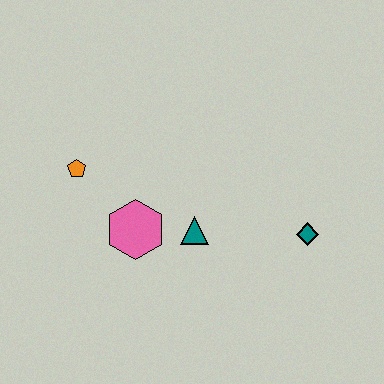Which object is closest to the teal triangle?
The pink hexagon is closest to the teal triangle.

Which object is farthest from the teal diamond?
The orange pentagon is farthest from the teal diamond.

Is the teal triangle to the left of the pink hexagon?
No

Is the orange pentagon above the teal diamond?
Yes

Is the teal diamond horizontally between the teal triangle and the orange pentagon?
No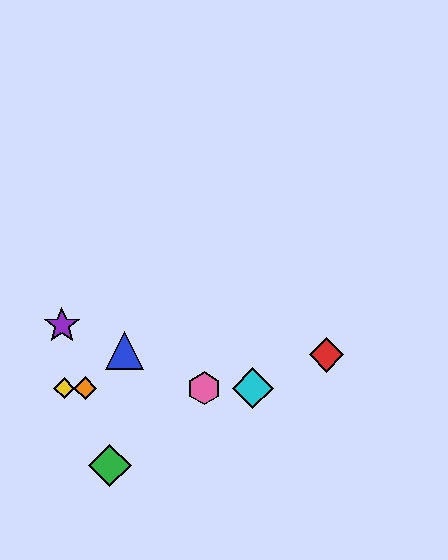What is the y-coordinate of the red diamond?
The red diamond is at y≈355.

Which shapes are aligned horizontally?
The yellow diamond, the orange diamond, the cyan diamond, the pink hexagon are aligned horizontally.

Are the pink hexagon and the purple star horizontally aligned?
No, the pink hexagon is at y≈388 and the purple star is at y≈325.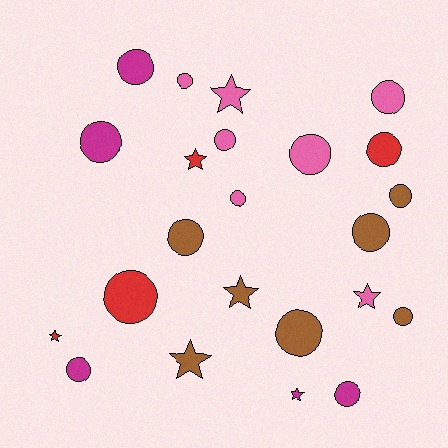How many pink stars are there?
There are 2 pink stars.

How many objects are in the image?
There are 23 objects.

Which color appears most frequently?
Pink, with 7 objects.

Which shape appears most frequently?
Circle, with 16 objects.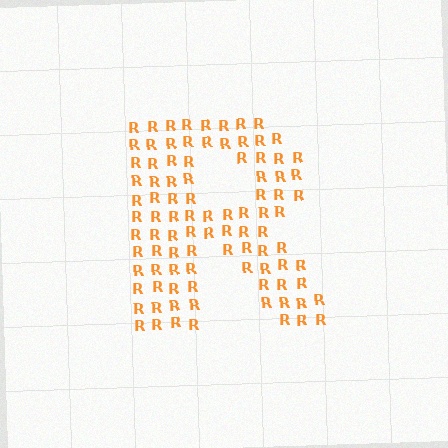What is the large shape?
The large shape is the letter R.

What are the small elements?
The small elements are letter R's.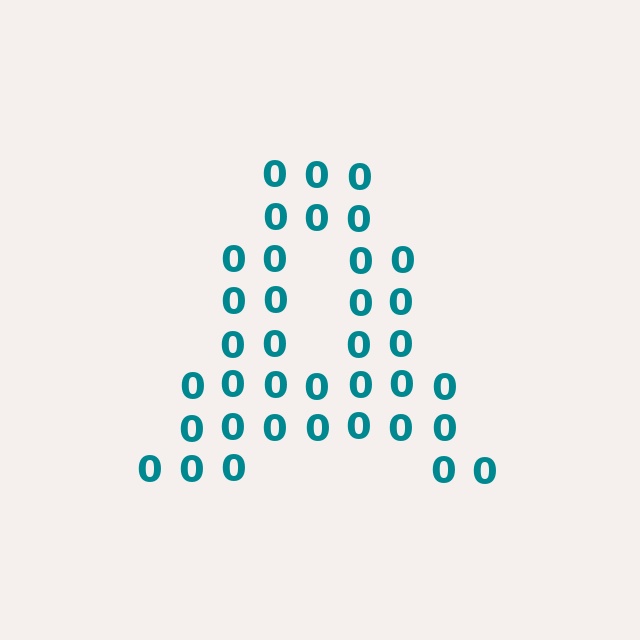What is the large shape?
The large shape is the letter A.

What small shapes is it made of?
It is made of small digit 0's.